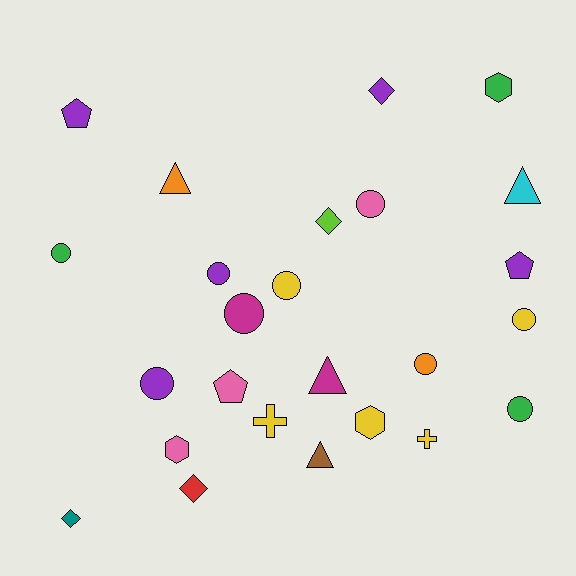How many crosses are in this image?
There are 2 crosses.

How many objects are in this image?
There are 25 objects.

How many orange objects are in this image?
There are 2 orange objects.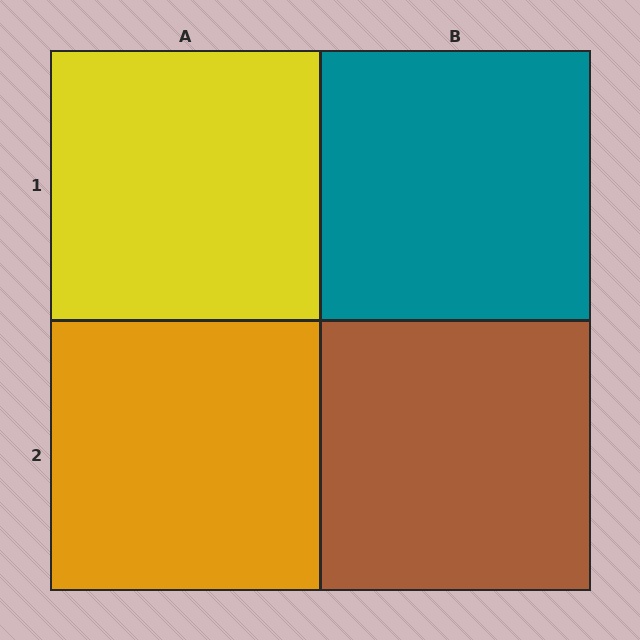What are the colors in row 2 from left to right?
Orange, brown.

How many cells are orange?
1 cell is orange.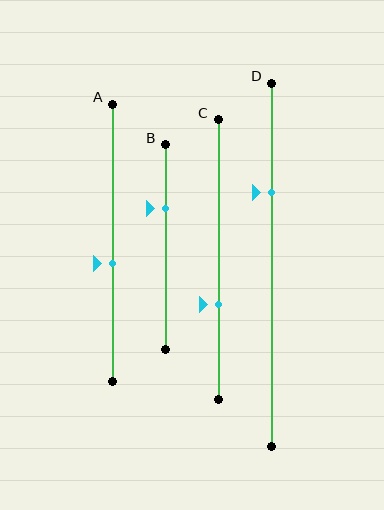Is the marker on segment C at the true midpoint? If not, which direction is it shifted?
No, the marker on segment C is shifted downward by about 16% of the segment length.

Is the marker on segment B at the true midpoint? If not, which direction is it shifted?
No, the marker on segment B is shifted upward by about 19% of the segment length.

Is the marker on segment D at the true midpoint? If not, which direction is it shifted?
No, the marker on segment D is shifted upward by about 20% of the segment length.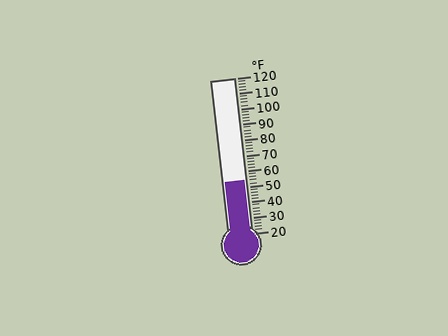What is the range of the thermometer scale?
The thermometer scale ranges from 20°F to 120°F.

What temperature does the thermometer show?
The thermometer shows approximately 54°F.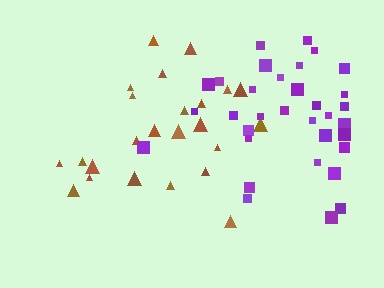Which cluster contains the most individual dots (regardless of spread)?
Purple (34).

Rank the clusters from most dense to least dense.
purple, brown.